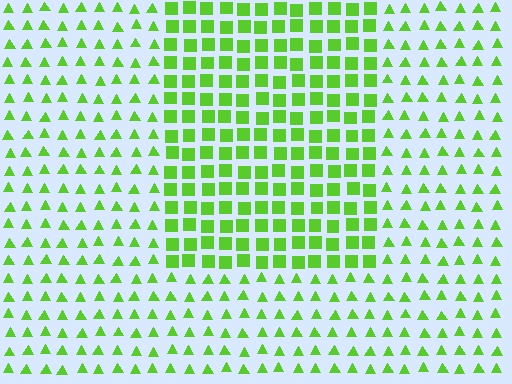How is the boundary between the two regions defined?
The boundary is defined by a change in element shape: squares inside vs. triangles outside. All elements share the same color and spacing.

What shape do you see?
I see a rectangle.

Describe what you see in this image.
The image is filled with small lime elements arranged in a uniform grid. A rectangle-shaped region contains squares, while the surrounding area contains triangles. The boundary is defined purely by the change in element shape.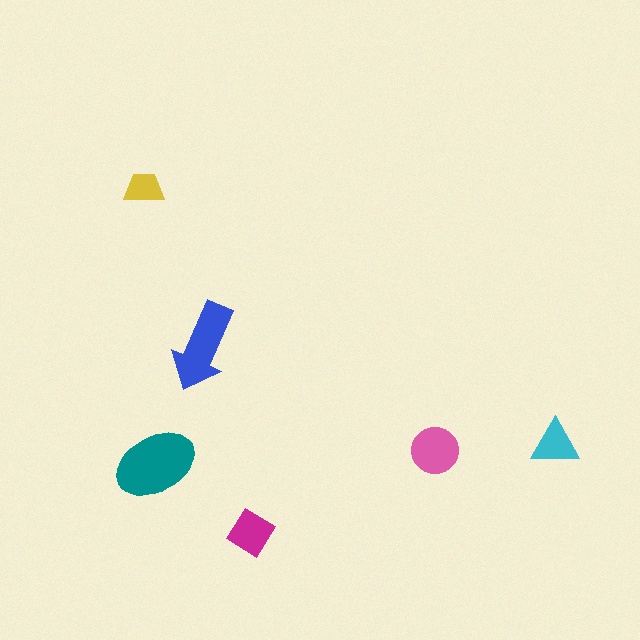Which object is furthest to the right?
The cyan triangle is rightmost.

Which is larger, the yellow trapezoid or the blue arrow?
The blue arrow.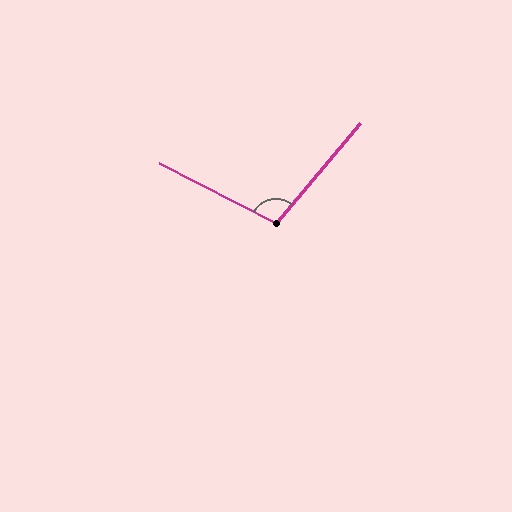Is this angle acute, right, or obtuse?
It is obtuse.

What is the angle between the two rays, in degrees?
Approximately 103 degrees.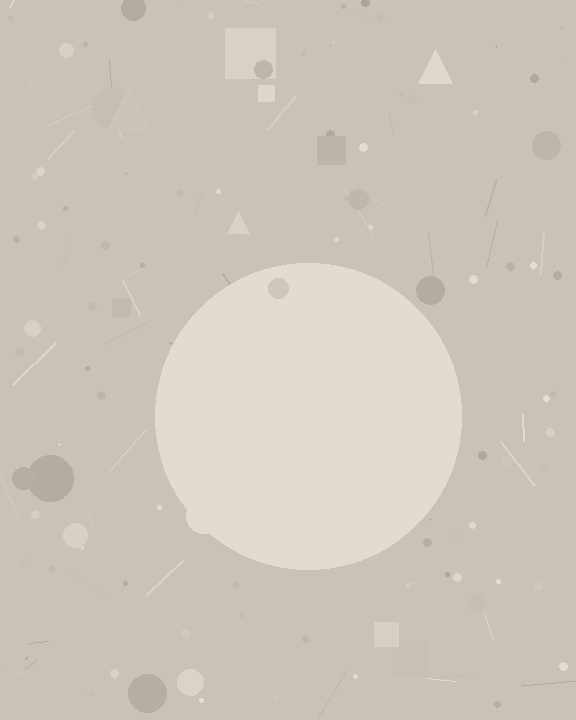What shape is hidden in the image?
A circle is hidden in the image.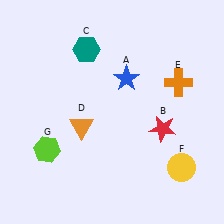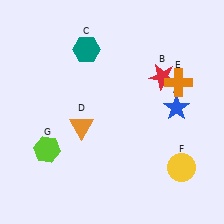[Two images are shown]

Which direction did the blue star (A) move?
The blue star (A) moved right.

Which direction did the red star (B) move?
The red star (B) moved up.